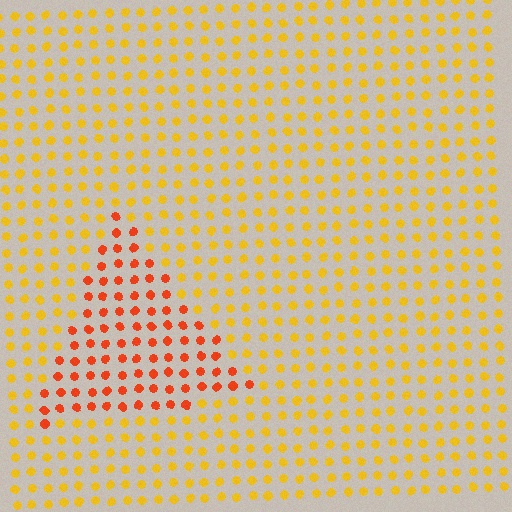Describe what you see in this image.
The image is filled with small yellow elements in a uniform arrangement. A triangle-shaped region is visible where the elements are tinted to a slightly different hue, forming a subtle color boundary.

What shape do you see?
I see a triangle.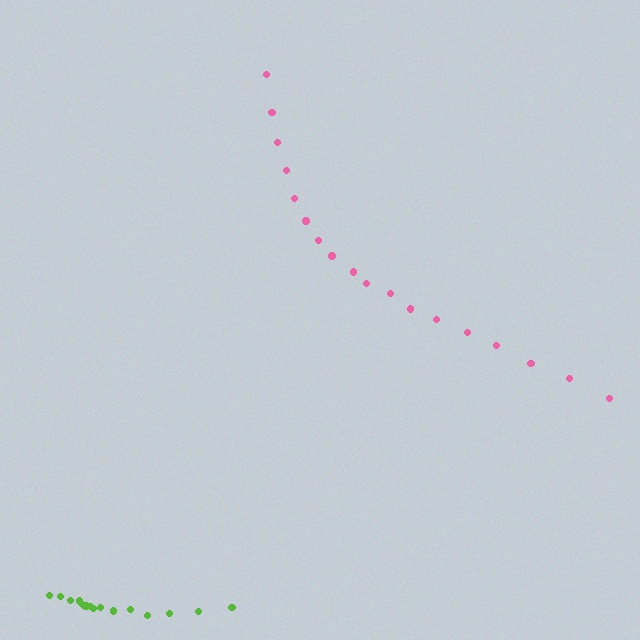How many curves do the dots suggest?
There are 2 distinct paths.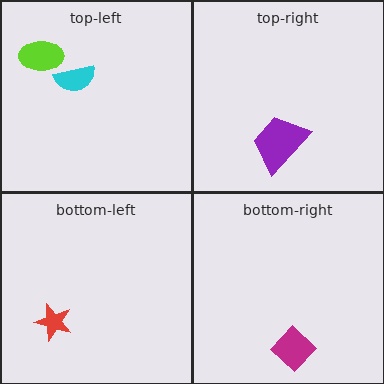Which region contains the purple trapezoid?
The top-right region.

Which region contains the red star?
The bottom-left region.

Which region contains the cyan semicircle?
The top-left region.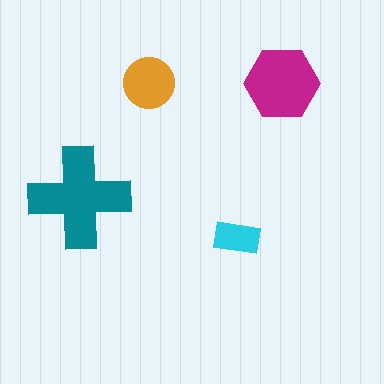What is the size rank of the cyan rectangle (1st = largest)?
4th.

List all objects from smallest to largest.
The cyan rectangle, the orange circle, the magenta hexagon, the teal cross.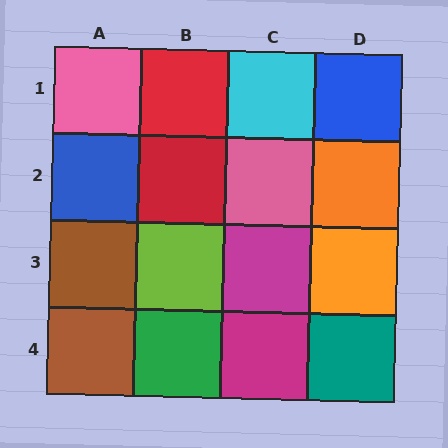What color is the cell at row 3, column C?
Magenta.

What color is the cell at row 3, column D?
Orange.